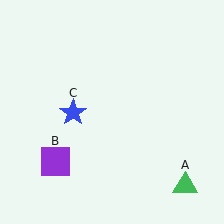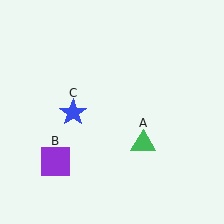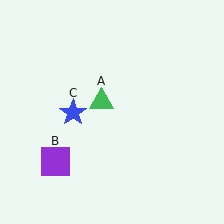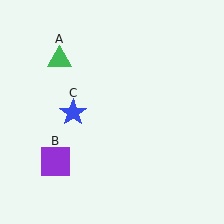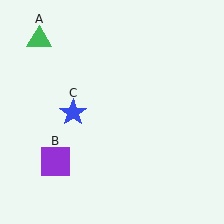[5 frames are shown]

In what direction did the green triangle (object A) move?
The green triangle (object A) moved up and to the left.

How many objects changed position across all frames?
1 object changed position: green triangle (object A).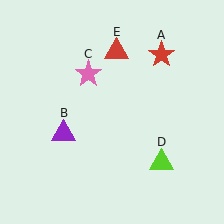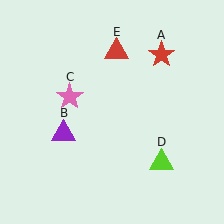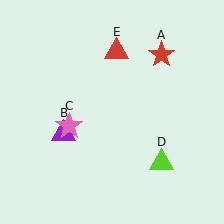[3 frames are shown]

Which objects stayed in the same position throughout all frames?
Red star (object A) and purple triangle (object B) and lime triangle (object D) and red triangle (object E) remained stationary.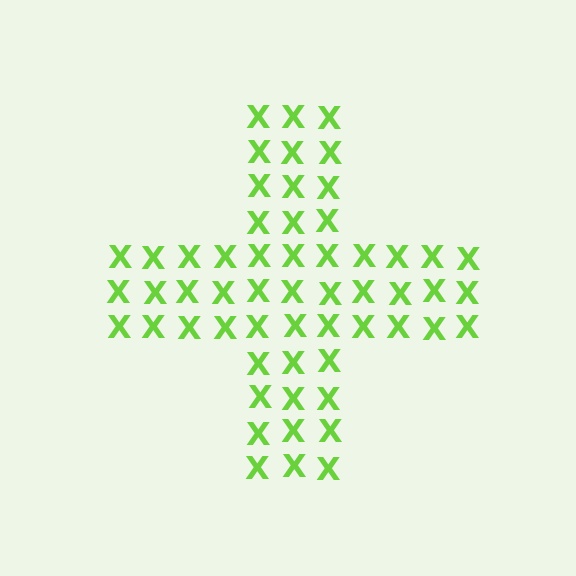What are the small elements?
The small elements are letter X's.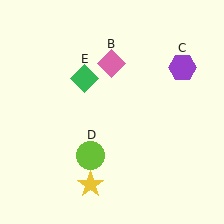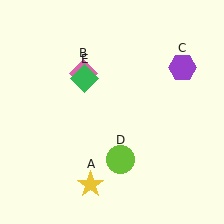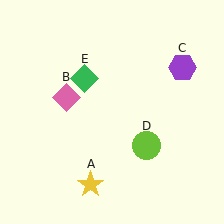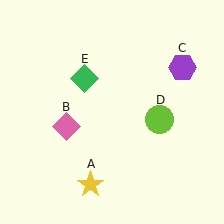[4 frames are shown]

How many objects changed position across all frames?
2 objects changed position: pink diamond (object B), lime circle (object D).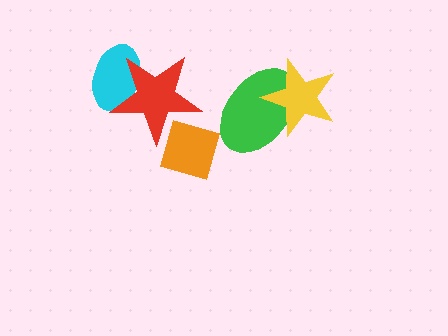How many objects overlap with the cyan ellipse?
1 object overlaps with the cyan ellipse.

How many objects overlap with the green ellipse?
1 object overlaps with the green ellipse.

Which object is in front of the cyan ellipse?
The red star is in front of the cyan ellipse.